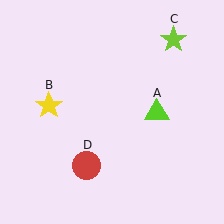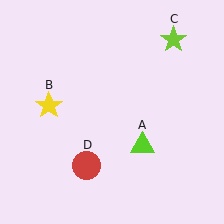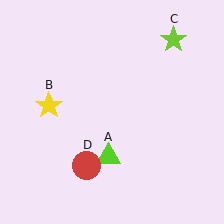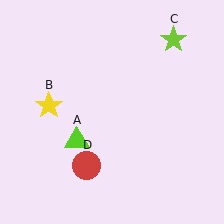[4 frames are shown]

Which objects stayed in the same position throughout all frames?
Yellow star (object B) and lime star (object C) and red circle (object D) remained stationary.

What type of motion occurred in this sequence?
The lime triangle (object A) rotated clockwise around the center of the scene.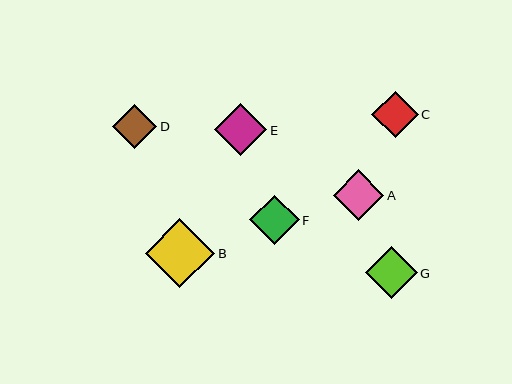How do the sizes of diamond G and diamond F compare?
Diamond G and diamond F are approximately the same size.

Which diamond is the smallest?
Diamond D is the smallest with a size of approximately 44 pixels.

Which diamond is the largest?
Diamond B is the largest with a size of approximately 69 pixels.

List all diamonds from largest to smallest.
From largest to smallest: B, E, G, A, F, C, D.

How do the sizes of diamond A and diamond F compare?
Diamond A and diamond F are approximately the same size.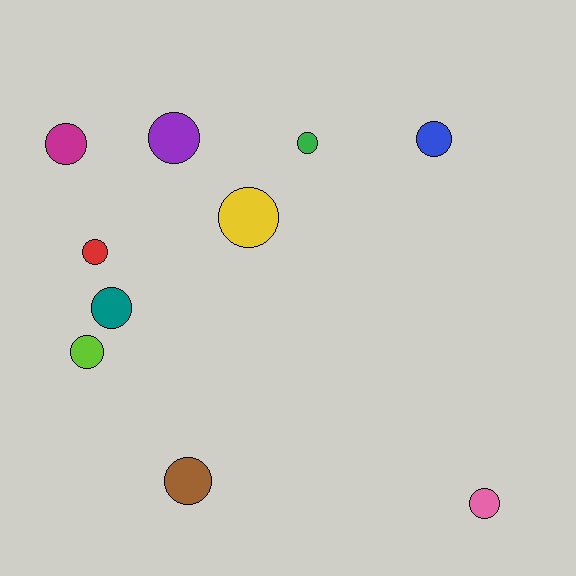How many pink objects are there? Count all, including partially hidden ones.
There is 1 pink object.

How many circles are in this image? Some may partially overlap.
There are 10 circles.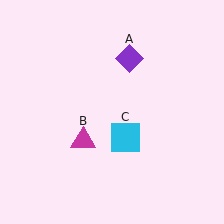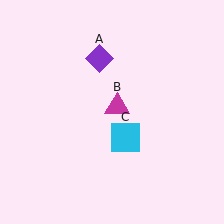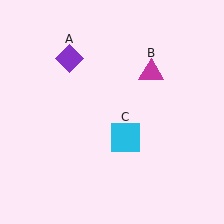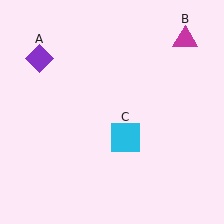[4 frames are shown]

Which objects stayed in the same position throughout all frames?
Cyan square (object C) remained stationary.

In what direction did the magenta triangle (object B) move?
The magenta triangle (object B) moved up and to the right.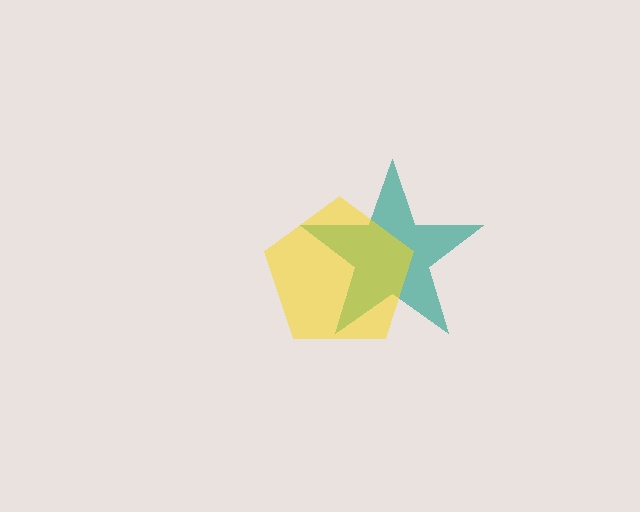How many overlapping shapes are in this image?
There are 2 overlapping shapes in the image.